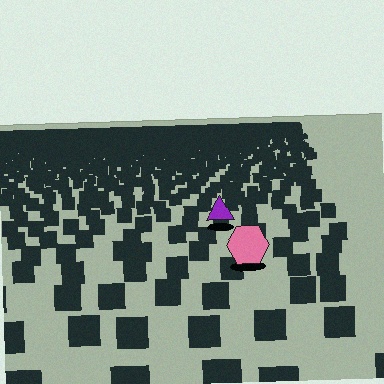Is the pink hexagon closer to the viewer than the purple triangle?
Yes. The pink hexagon is closer — you can tell from the texture gradient: the ground texture is coarser near it.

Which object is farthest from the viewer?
The purple triangle is farthest from the viewer. It appears smaller and the ground texture around it is denser.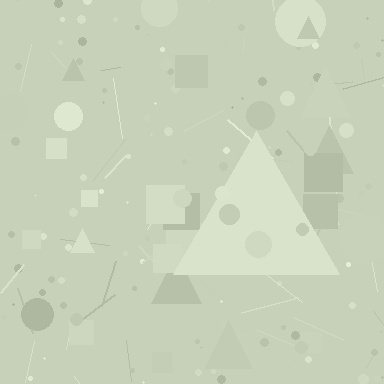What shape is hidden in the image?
A triangle is hidden in the image.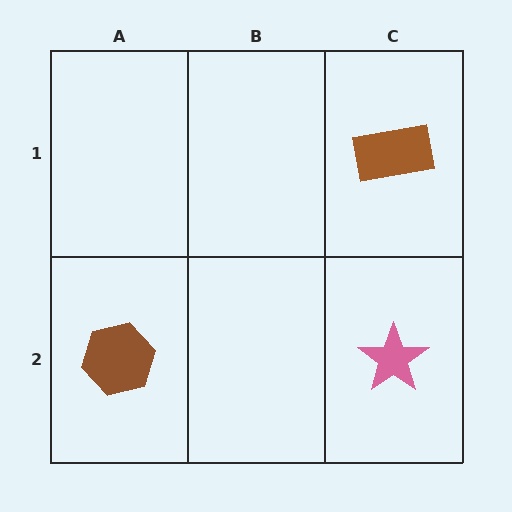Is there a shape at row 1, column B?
No, that cell is empty.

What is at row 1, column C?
A brown rectangle.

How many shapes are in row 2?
2 shapes.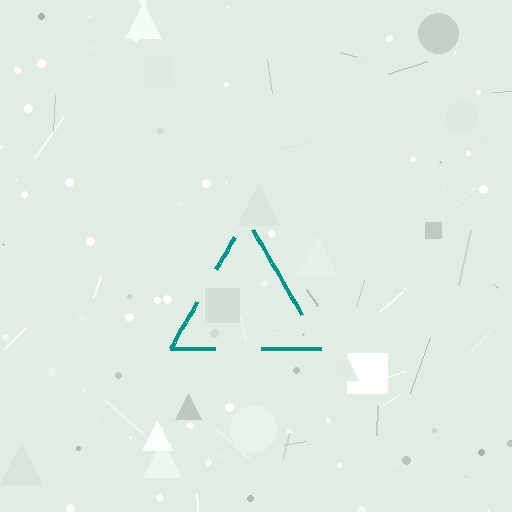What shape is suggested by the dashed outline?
The dashed outline suggests a triangle.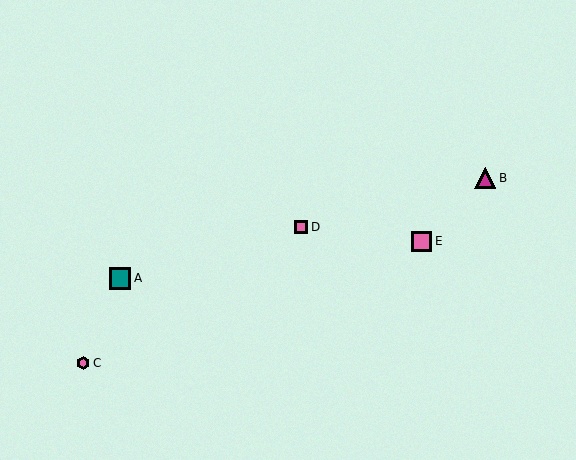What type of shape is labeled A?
Shape A is a teal square.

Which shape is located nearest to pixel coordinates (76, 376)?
The pink hexagon (labeled C) at (83, 363) is nearest to that location.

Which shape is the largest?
The teal square (labeled A) is the largest.